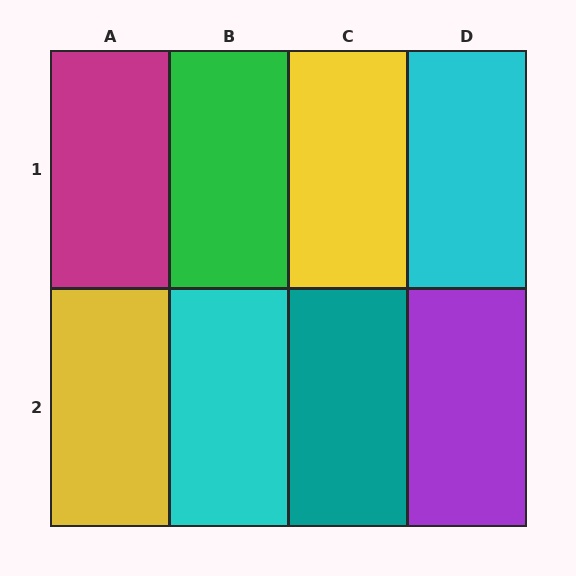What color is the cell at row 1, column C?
Yellow.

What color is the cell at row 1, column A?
Magenta.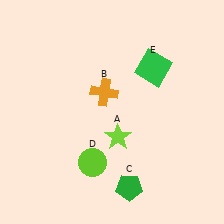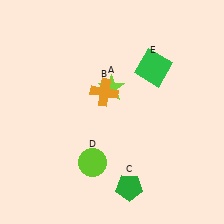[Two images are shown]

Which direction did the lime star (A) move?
The lime star (A) moved up.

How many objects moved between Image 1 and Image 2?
1 object moved between the two images.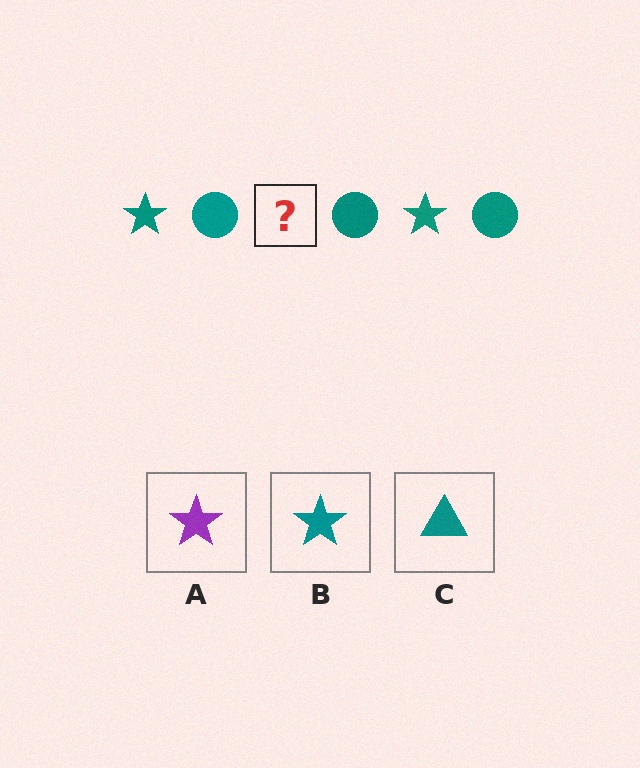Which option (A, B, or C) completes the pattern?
B.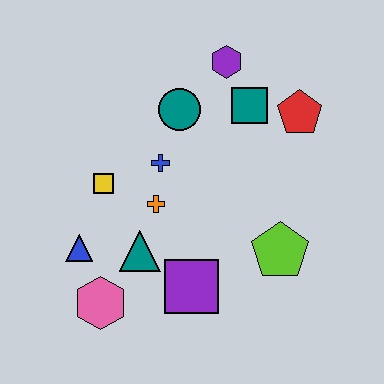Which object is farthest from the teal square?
The pink hexagon is farthest from the teal square.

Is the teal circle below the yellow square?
No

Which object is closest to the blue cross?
The orange cross is closest to the blue cross.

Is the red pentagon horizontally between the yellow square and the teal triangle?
No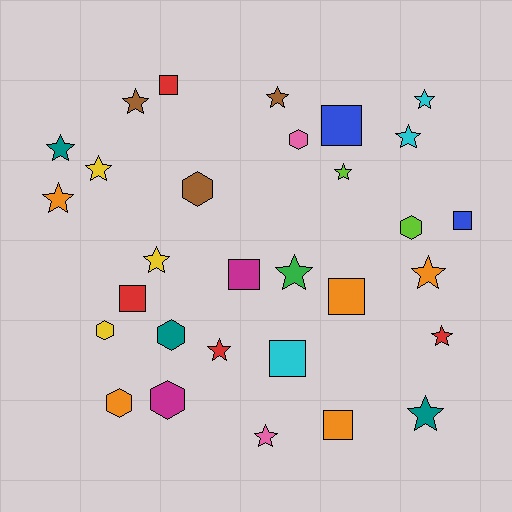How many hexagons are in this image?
There are 7 hexagons.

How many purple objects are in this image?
There are no purple objects.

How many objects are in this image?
There are 30 objects.